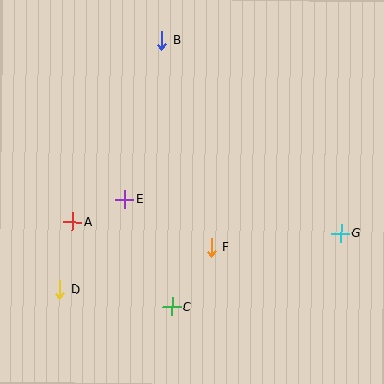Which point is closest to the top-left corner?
Point B is closest to the top-left corner.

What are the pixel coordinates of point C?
Point C is at (172, 306).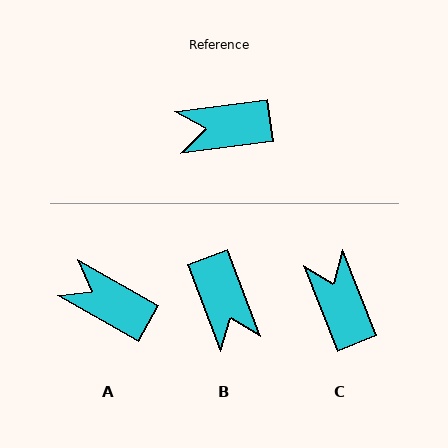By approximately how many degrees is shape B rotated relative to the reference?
Approximately 103 degrees counter-clockwise.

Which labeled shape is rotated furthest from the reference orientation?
B, about 103 degrees away.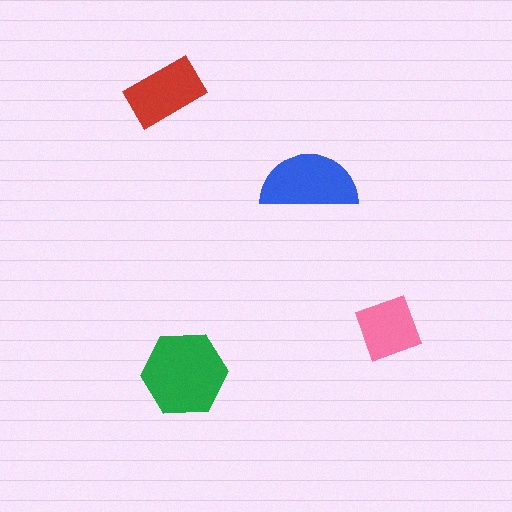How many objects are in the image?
There are 4 objects in the image.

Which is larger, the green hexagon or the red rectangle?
The green hexagon.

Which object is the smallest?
The pink diamond.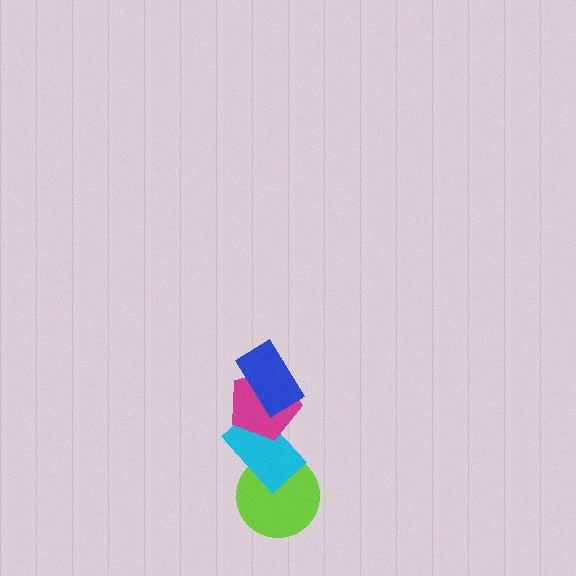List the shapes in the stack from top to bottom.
From top to bottom: the blue rectangle, the magenta pentagon, the cyan rectangle, the lime circle.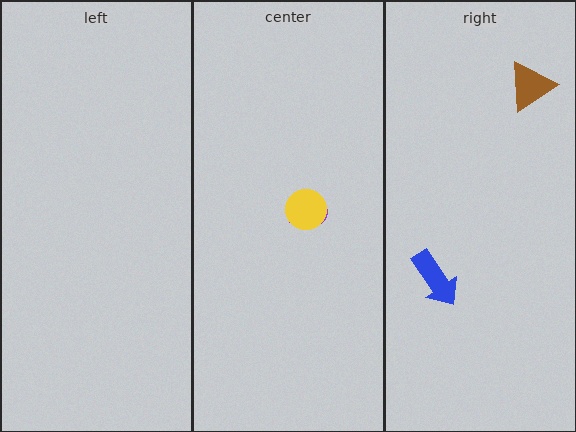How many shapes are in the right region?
2.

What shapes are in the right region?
The brown triangle, the blue arrow.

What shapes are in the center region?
The purple ellipse, the yellow circle.